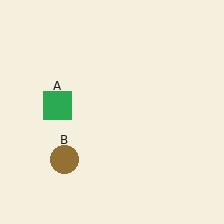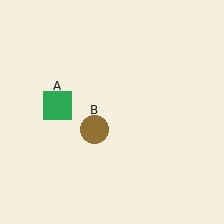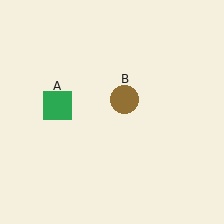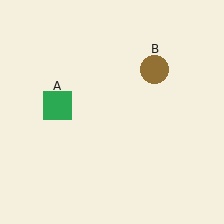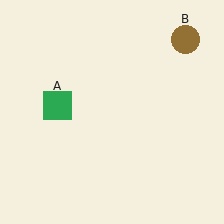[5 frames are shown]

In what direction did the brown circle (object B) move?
The brown circle (object B) moved up and to the right.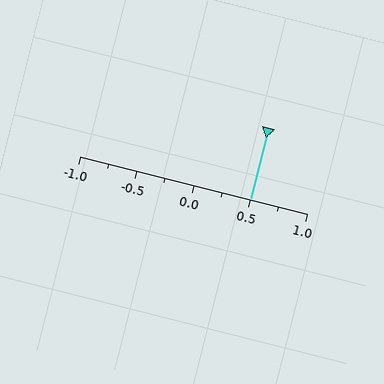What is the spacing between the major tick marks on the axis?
The major ticks are spaced 0.5 apart.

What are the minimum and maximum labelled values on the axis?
The axis runs from -1.0 to 1.0.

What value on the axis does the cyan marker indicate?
The marker indicates approximately 0.5.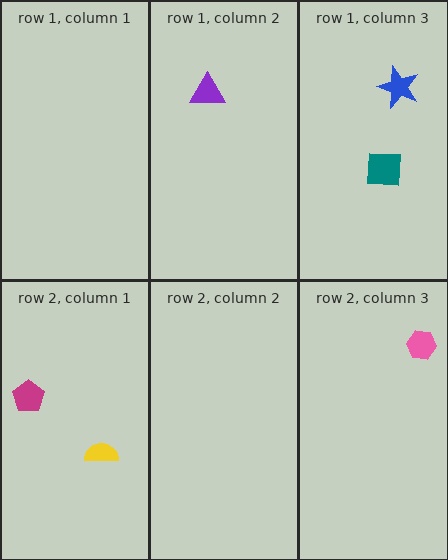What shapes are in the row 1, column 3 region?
The blue star, the teal square.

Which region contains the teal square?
The row 1, column 3 region.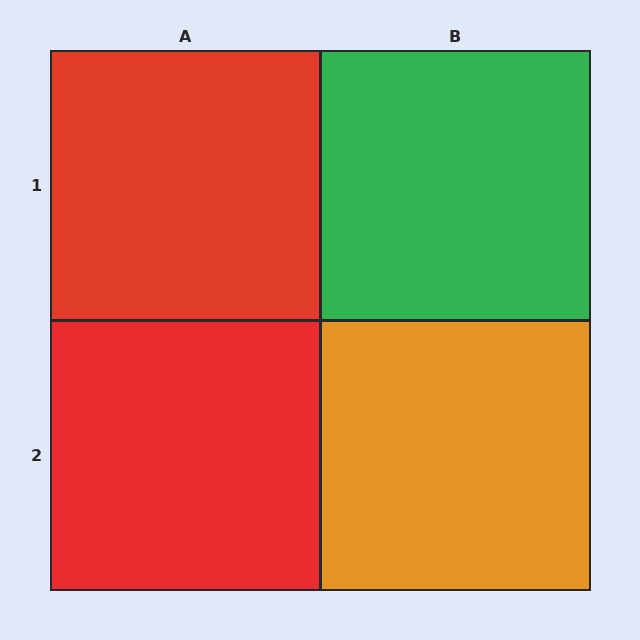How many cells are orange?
1 cell is orange.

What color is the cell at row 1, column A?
Red.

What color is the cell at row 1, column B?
Green.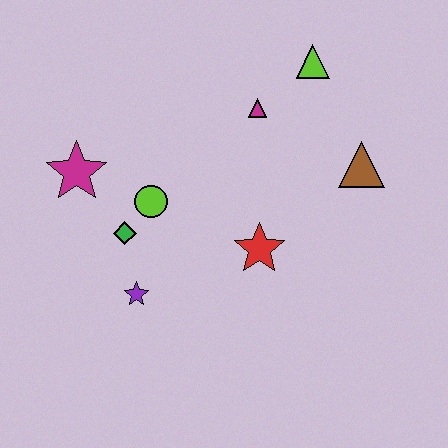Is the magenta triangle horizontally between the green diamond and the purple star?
No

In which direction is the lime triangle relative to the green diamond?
The lime triangle is to the right of the green diamond.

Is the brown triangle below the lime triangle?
Yes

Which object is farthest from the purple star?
The lime triangle is farthest from the purple star.